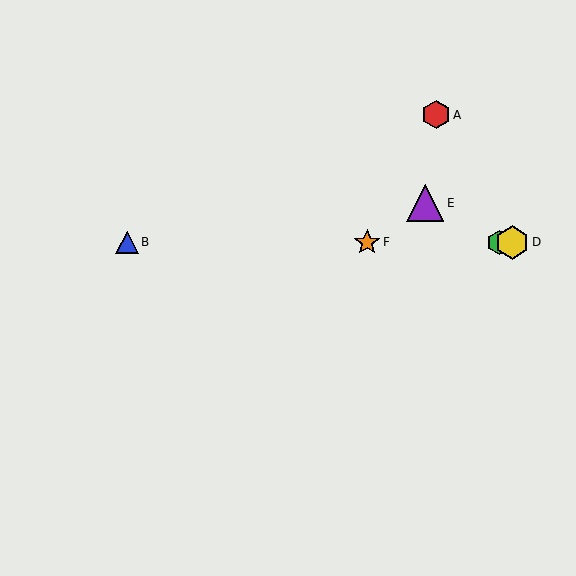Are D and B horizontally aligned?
Yes, both are at y≈242.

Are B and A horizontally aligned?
No, B is at y≈242 and A is at y≈115.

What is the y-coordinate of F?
Object F is at y≈242.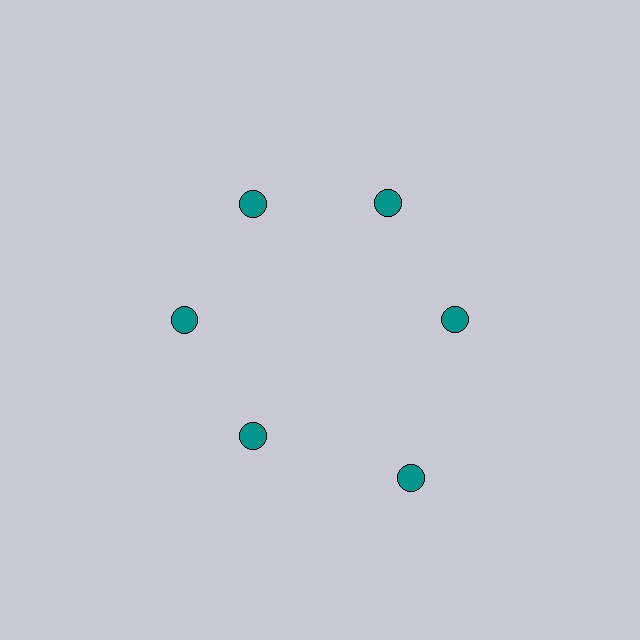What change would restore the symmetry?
The symmetry would be restored by moving it inward, back onto the ring so that all 6 circles sit at equal angles and equal distance from the center.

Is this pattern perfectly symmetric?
No. The 6 teal circles are arranged in a ring, but one element near the 5 o'clock position is pushed outward from the center, breaking the 6-fold rotational symmetry.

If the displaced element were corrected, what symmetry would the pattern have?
It would have 6-fold rotational symmetry — the pattern would map onto itself every 60 degrees.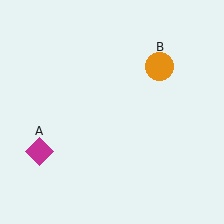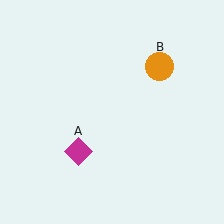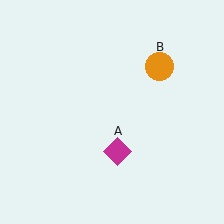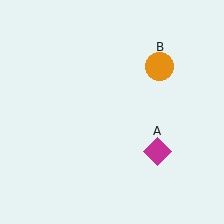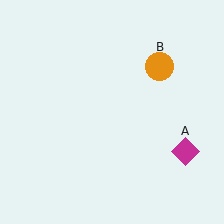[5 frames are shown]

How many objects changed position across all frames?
1 object changed position: magenta diamond (object A).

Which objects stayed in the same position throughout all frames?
Orange circle (object B) remained stationary.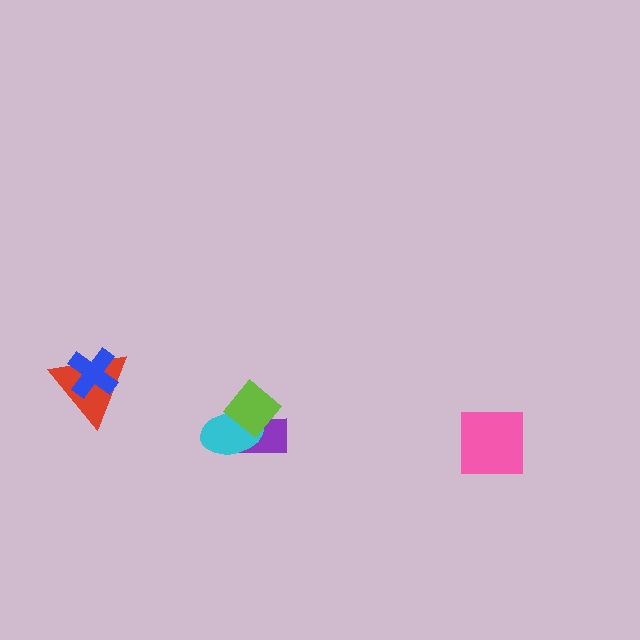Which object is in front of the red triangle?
The blue cross is in front of the red triangle.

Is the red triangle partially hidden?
Yes, it is partially covered by another shape.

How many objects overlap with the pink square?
0 objects overlap with the pink square.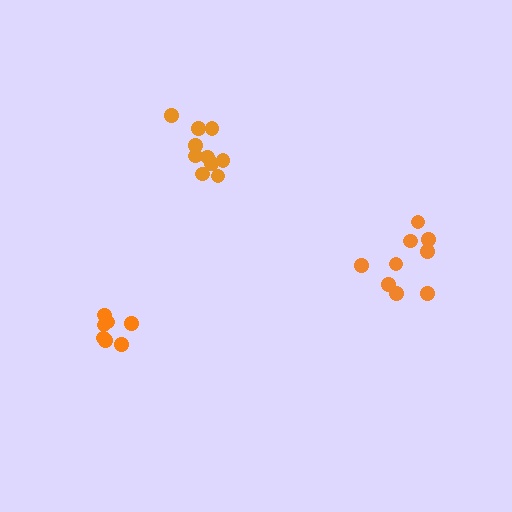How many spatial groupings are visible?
There are 3 spatial groupings.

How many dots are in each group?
Group 1: 9 dots, Group 2: 10 dots, Group 3: 7 dots (26 total).